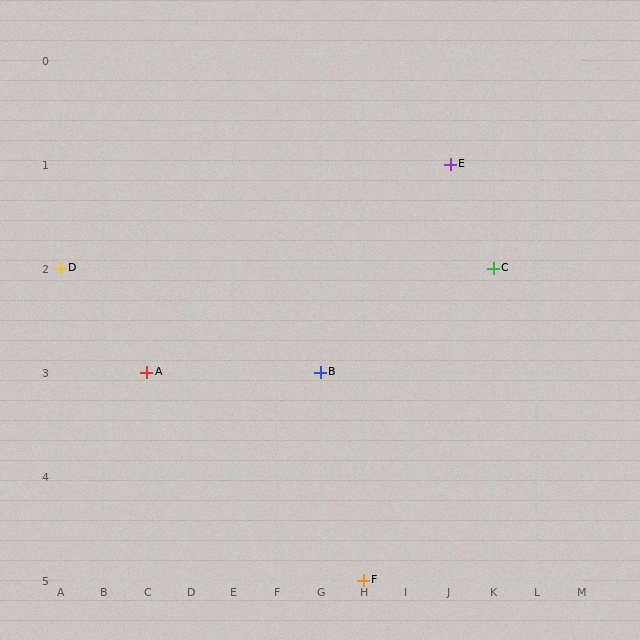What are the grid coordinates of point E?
Point E is at grid coordinates (J, 1).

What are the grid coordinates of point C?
Point C is at grid coordinates (K, 2).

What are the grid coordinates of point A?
Point A is at grid coordinates (C, 3).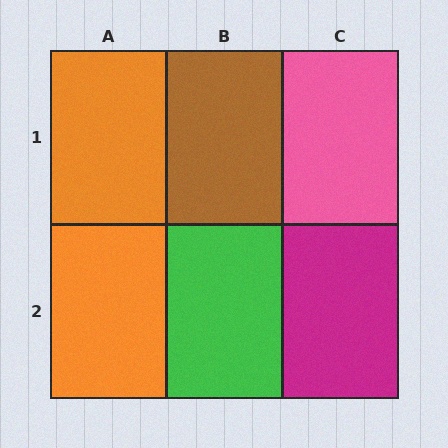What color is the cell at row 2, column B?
Green.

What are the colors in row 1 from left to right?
Orange, brown, pink.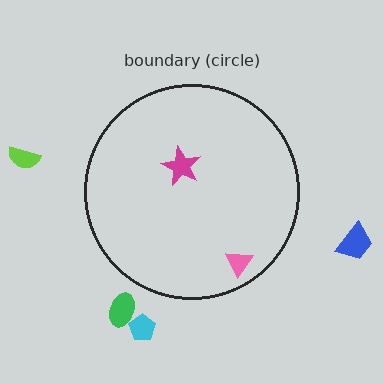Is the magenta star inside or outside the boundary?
Inside.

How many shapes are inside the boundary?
2 inside, 4 outside.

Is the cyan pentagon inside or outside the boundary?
Outside.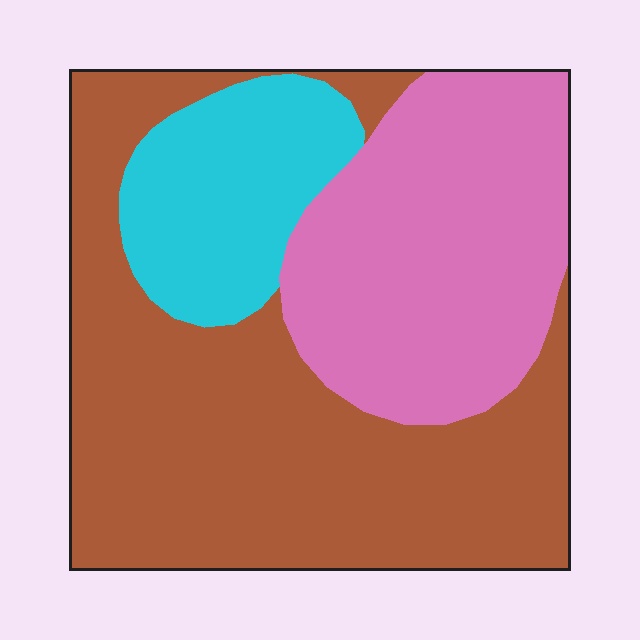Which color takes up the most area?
Brown, at roughly 50%.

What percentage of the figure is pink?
Pink covers 32% of the figure.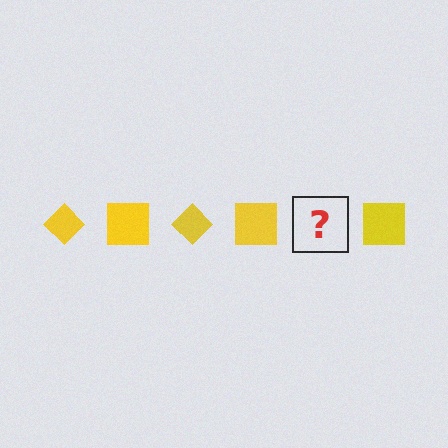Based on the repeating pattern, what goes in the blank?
The blank should be a yellow diamond.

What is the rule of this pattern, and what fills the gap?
The rule is that the pattern cycles through diamond, square shapes in yellow. The gap should be filled with a yellow diamond.